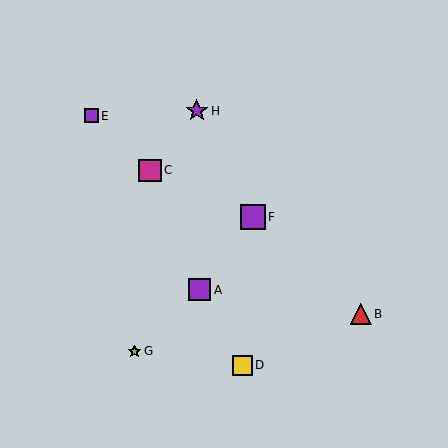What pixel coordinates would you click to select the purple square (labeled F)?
Click at (253, 217) to select the purple square F.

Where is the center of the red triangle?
The center of the red triangle is at (361, 314).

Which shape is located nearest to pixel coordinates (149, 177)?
The magenta square (labeled C) at (150, 170) is nearest to that location.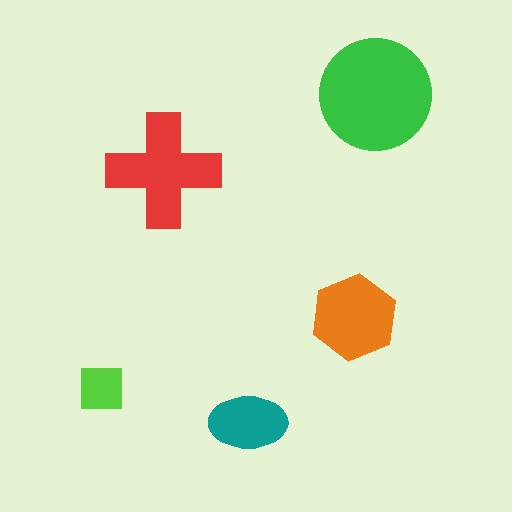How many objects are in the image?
There are 5 objects in the image.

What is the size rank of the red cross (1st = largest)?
2nd.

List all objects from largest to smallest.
The green circle, the red cross, the orange hexagon, the teal ellipse, the lime square.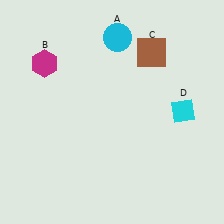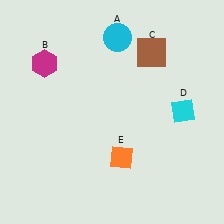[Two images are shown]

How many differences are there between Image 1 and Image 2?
There is 1 difference between the two images.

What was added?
An orange diamond (E) was added in Image 2.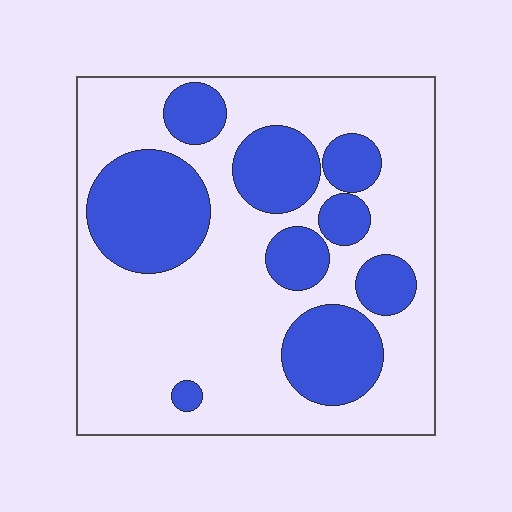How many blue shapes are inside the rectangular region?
9.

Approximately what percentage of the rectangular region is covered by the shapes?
Approximately 30%.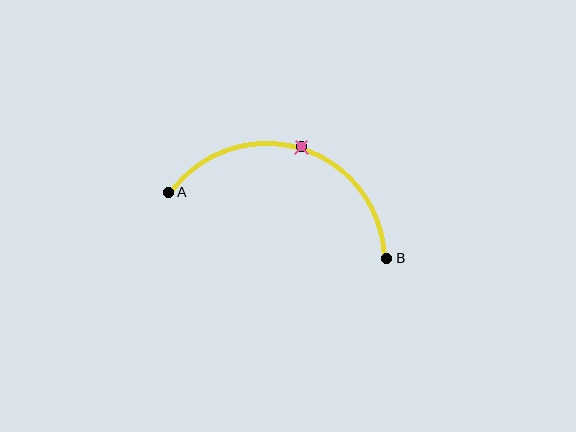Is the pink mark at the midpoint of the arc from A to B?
Yes. The pink mark lies on the arc at equal arc-length from both A and B — it is the arc midpoint.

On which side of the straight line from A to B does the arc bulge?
The arc bulges above the straight line connecting A and B.